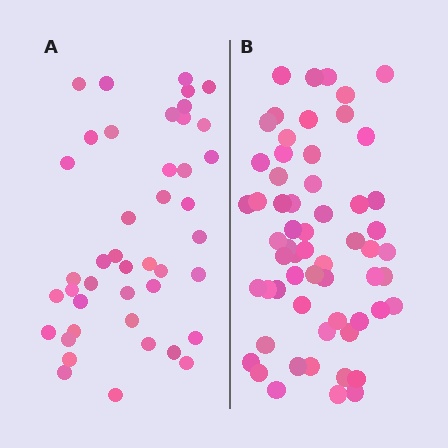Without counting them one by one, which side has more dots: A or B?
Region B (the right region) has more dots.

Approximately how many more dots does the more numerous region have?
Region B has approximately 15 more dots than region A.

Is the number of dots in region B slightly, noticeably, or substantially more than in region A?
Region B has noticeably more, but not dramatically so. The ratio is roughly 1.4 to 1.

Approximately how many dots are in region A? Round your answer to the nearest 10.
About 40 dots. (The exact count is 43, which rounds to 40.)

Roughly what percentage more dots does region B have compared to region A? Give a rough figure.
About 40% more.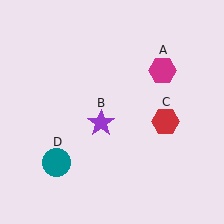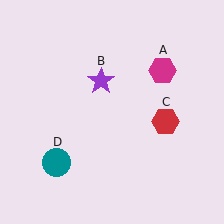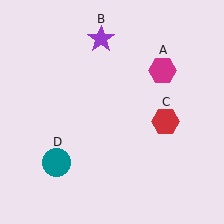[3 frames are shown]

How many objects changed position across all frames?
1 object changed position: purple star (object B).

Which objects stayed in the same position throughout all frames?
Magenta hexagon (object A) and red hexagon (object C) and teal circle (object D) remained stationary.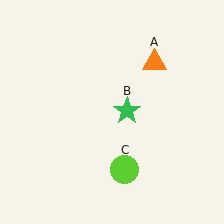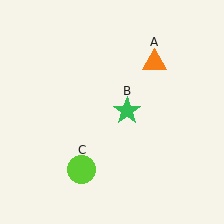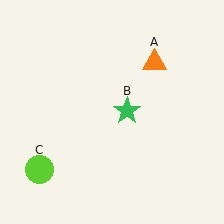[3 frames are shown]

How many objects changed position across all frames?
1 object changed position: lime circle (object C).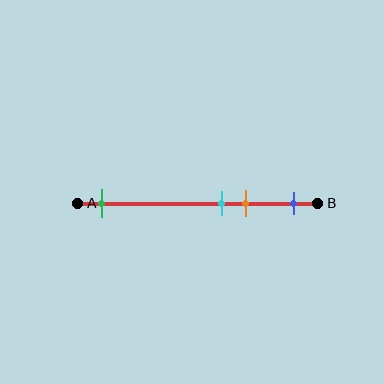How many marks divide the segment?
There are 4 marks dividing the segment.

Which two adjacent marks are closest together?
The cyan and orange marks are the closest adjacent pair.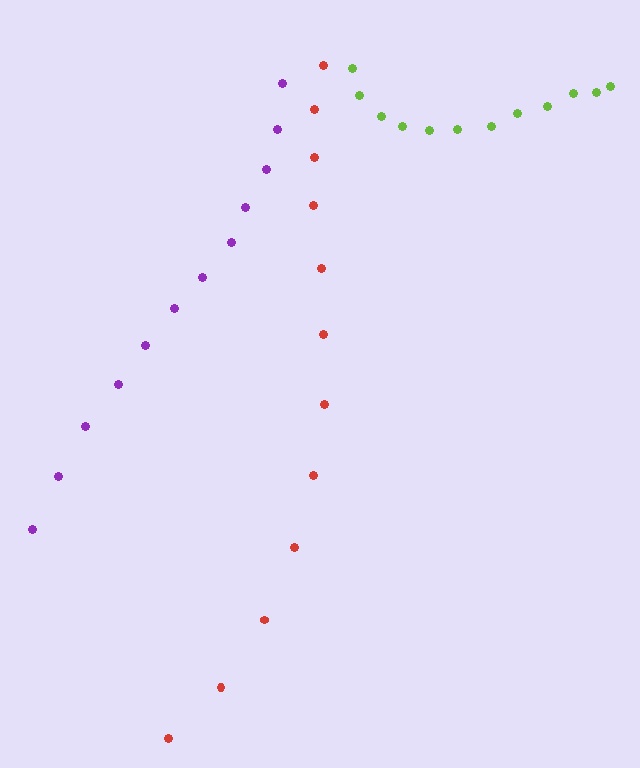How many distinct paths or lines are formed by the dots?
There are 3 distinct paths.